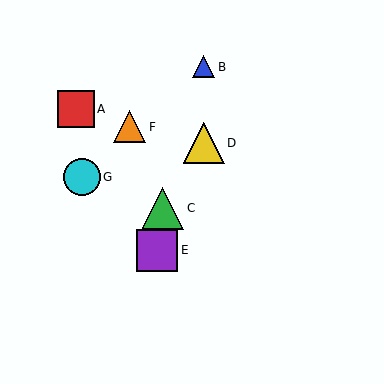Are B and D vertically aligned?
Yes, both are at x≈204.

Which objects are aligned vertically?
Objects B, D are aligned vertically.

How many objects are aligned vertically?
2 objects (B, D) are aligned vertically.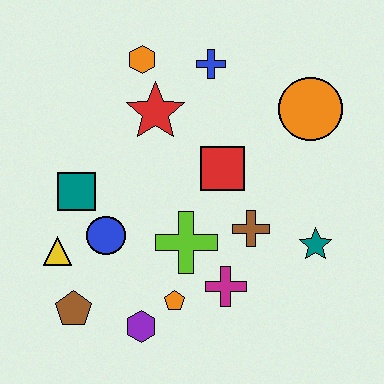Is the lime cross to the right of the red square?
No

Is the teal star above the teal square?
No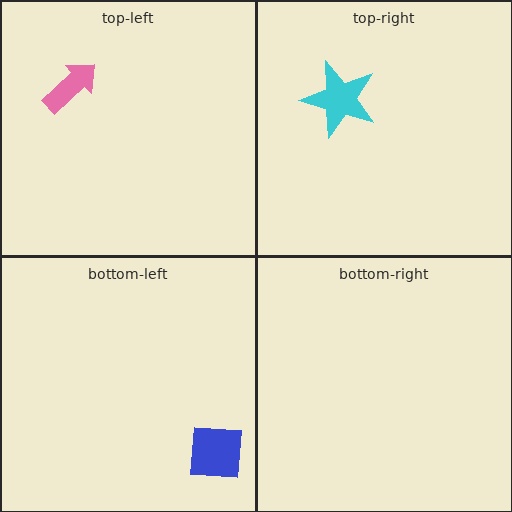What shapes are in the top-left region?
The pink arrow.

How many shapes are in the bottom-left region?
1.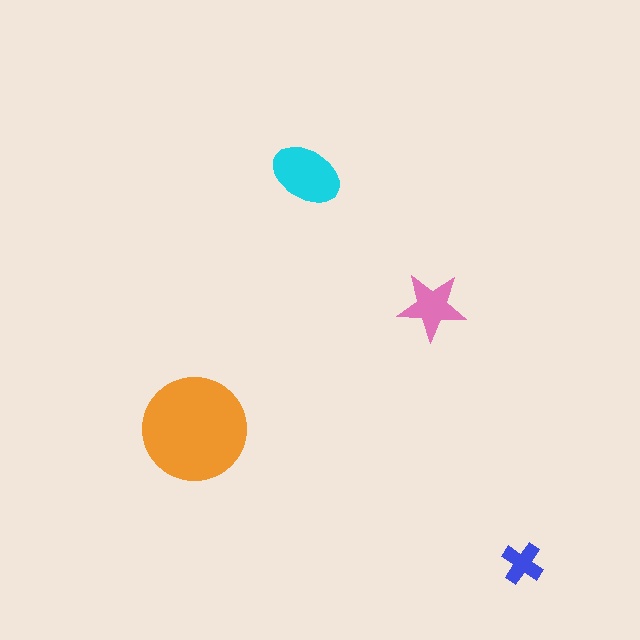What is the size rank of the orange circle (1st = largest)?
1st.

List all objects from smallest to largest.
The blue cross, the pink star, the cyan ellipse, the orange circle.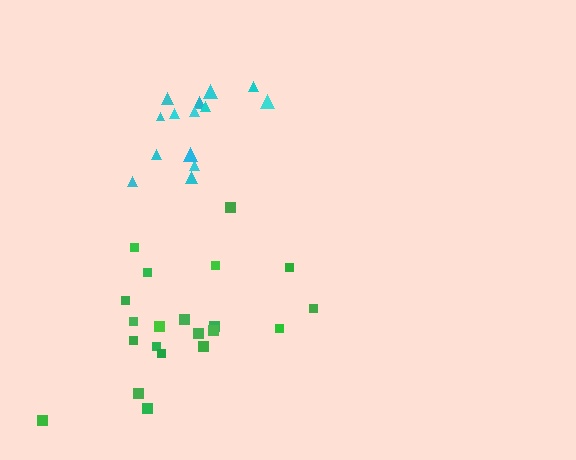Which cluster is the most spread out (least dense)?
Green.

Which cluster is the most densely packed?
Cyan.